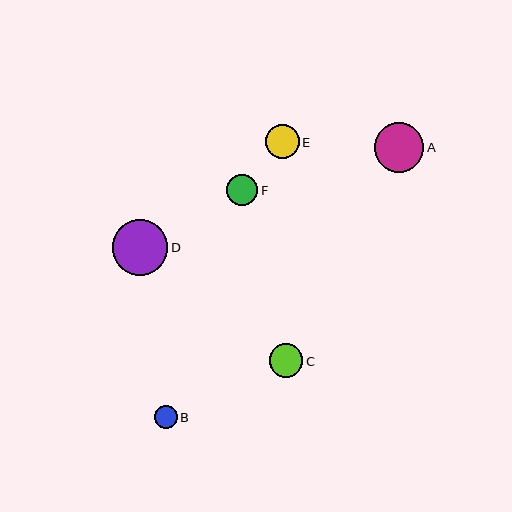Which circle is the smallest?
Circle B is the smallest with a size of approximately 23 pixels.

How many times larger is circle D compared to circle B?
Circle D is approximately 2.4 times the size of circle B.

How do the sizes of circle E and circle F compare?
Circle E and circle F are approximately the same size.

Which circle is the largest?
Circle D is the largest with a size of approximately 56 pixels.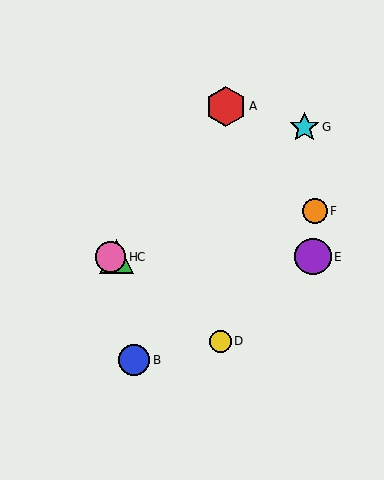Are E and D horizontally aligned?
No, E is at y≈257 and D is at y≈341.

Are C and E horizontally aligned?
Yes, both are at y≈257.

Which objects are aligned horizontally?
Objects C, E, H are aligned horizontally.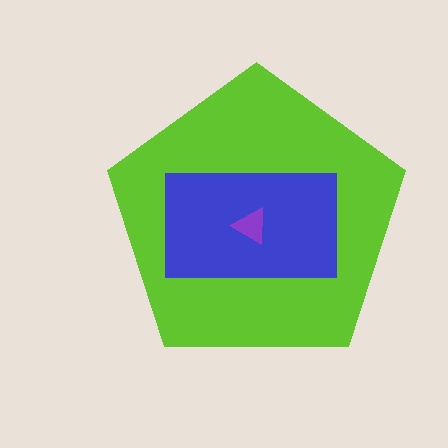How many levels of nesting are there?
3.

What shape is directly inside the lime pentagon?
The blue rectangle.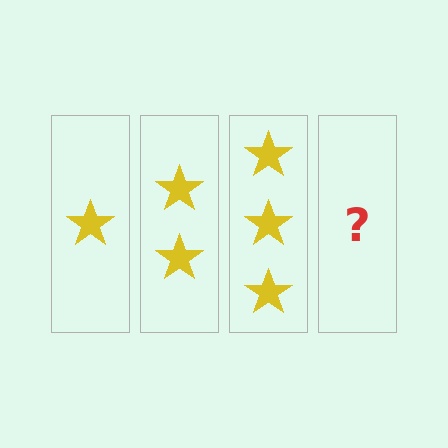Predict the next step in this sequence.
The next step is 4 stars.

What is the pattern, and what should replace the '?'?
The pattern is that each step adds one more star. The '?' should be 4 stars.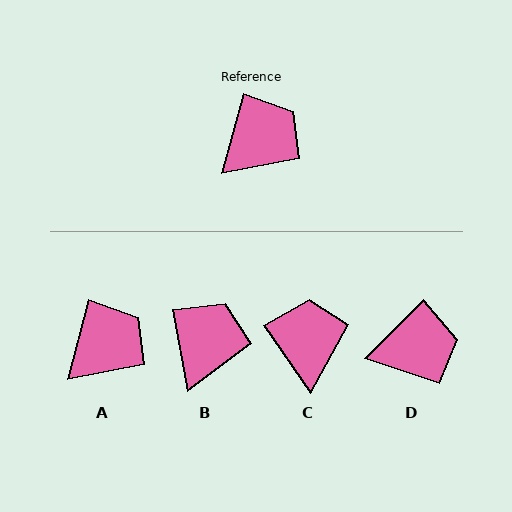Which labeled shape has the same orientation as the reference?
A.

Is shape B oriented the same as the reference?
No, it is off by about 25 degrees.